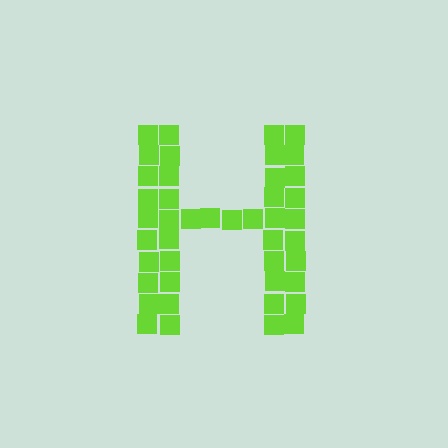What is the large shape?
The large shape is the letter H.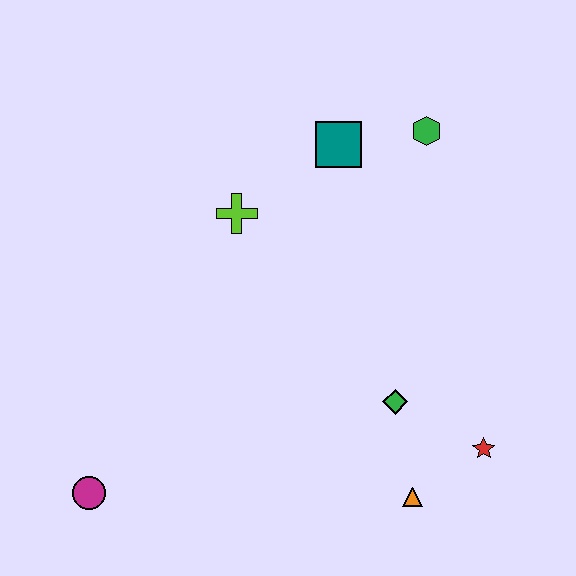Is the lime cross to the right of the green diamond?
No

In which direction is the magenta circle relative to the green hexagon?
The magenta circle is below the green hexagon.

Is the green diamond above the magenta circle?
Yes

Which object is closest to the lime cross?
The teal square is closest to the lime cross.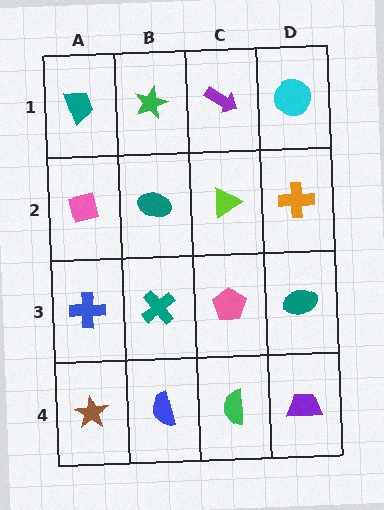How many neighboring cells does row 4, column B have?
3.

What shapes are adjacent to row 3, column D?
An orange cross (row 2, column D), a purple trapezoid (row 4, column D), a pink pentagon (row 3, column C).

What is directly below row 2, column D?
A teal ellipse.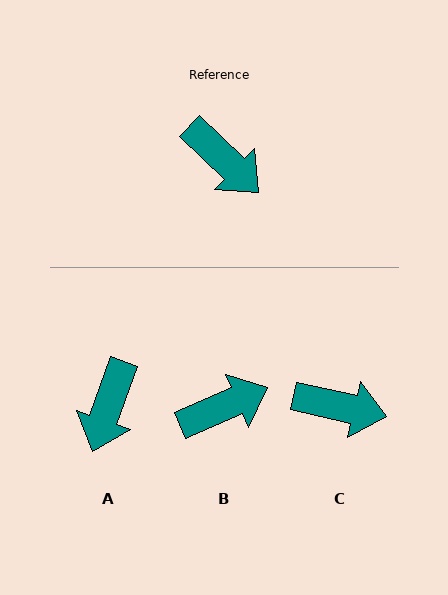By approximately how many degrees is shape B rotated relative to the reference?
Approximately 67 degrees counter-clockwise.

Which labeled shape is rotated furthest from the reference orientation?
B, about 67 degrees away.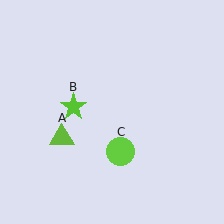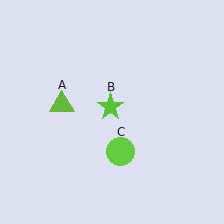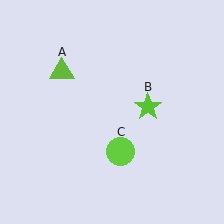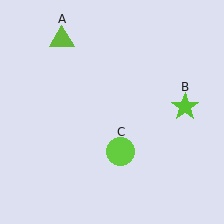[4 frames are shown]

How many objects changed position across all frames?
2 objects changed position: lime triangle (object A), lime star (object B).